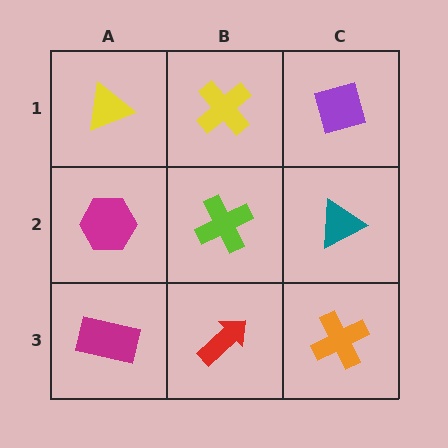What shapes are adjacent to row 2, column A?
A yellow triangle (row 1, column A), a magenta rectangle (row 3, column A), a lime cross (row 2, column B).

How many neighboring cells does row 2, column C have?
3.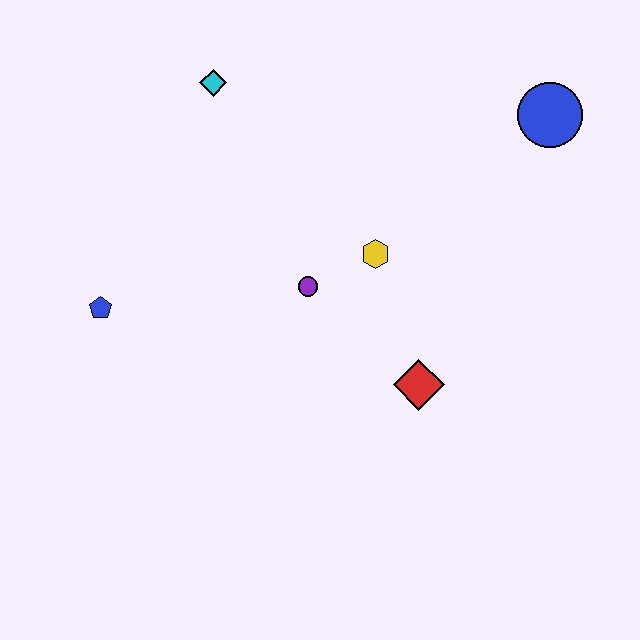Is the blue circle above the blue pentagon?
Yes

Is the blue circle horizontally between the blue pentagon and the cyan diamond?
No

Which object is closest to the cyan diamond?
The purple circle is closest to the cyan diamond.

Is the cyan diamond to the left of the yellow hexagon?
Yes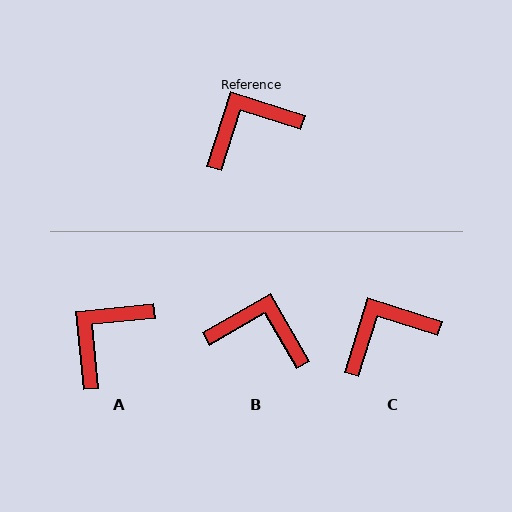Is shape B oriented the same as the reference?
No, it is off by about 43 degrees.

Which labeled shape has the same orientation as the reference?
C.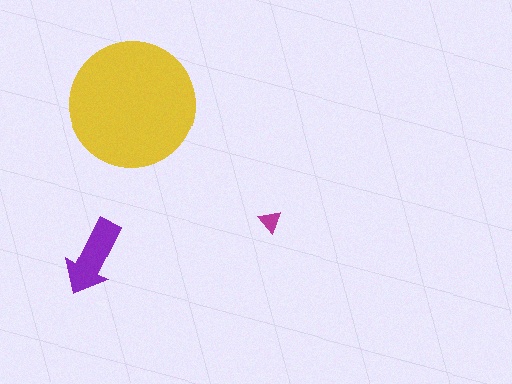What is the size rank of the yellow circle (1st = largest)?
1st.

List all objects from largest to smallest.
The yellow circle, the purple arrow, the magenta triangle.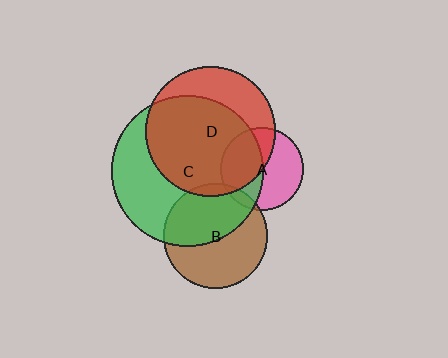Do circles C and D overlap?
Yes.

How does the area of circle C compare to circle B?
Approximately 2.1 times.